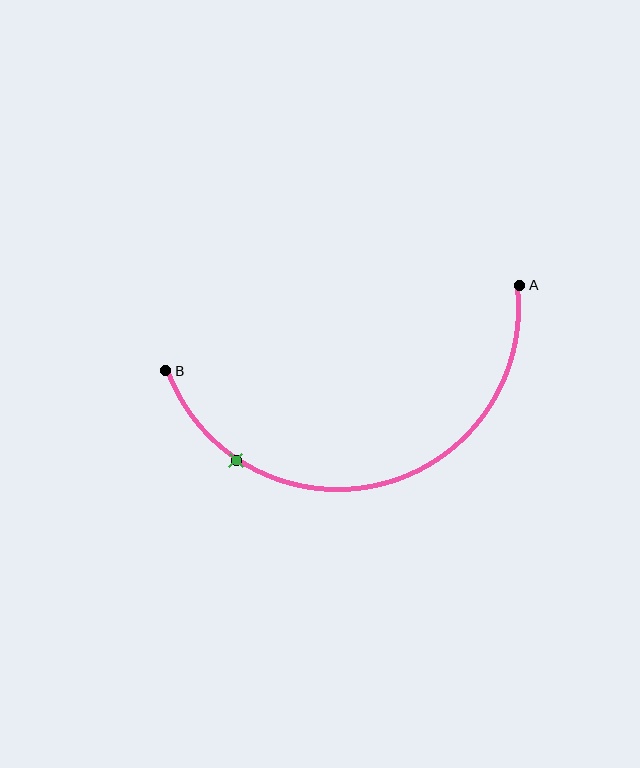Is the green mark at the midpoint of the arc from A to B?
No. The green mark lies on the arc but is closer to endpoint B. The arc midpoint would be at the point on the curve equidistant along the arc from both A and B.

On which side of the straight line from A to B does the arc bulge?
The arc bulges below the straight line connecting A and B.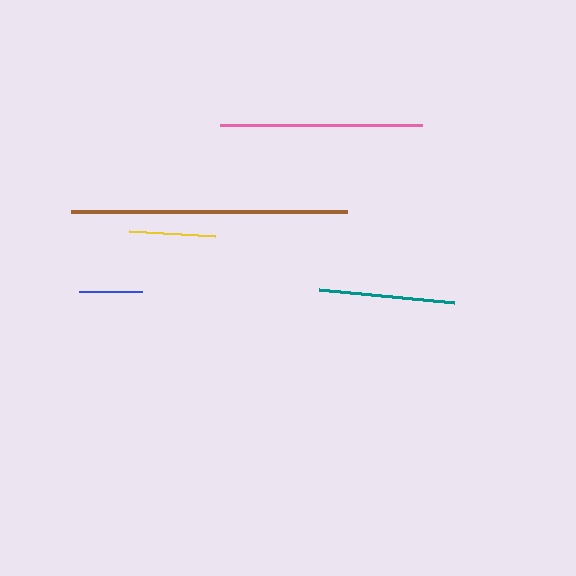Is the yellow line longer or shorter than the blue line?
The yellow line is longer than the blue line.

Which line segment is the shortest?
The blue line is the shortest at approximately 63 pixels.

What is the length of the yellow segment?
The yellow segment is approximately 85 pixels long.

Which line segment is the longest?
The brown line is the longest at approximately 276 pixels.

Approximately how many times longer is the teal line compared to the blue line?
The teal line is approximately 2.2 times the length of the blue line.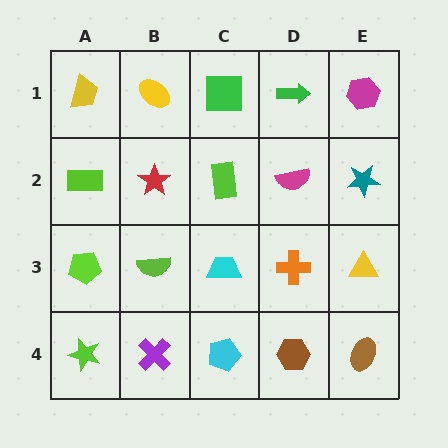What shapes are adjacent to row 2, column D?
A green arrow (row 1, column D), an orange cross (row 3, column D), a lime rectangle (row 2, column C), a teal star (row 2, column E).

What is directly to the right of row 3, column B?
A cyan trapezoid.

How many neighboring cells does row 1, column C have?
3.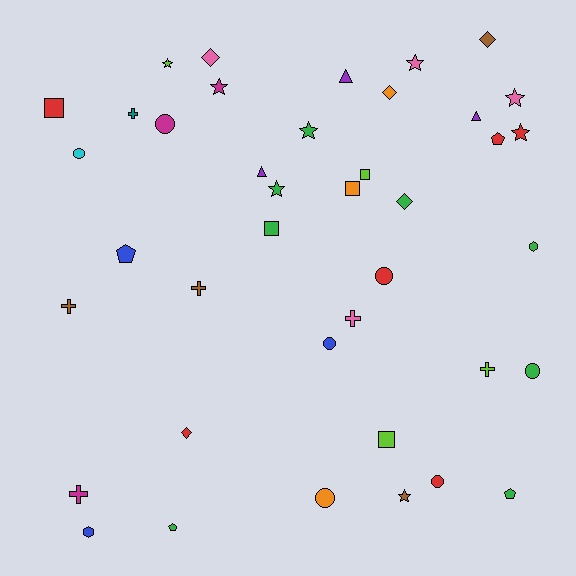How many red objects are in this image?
There are 6 red objects.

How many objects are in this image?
There are 40 objects.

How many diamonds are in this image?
There are 5 diamonds.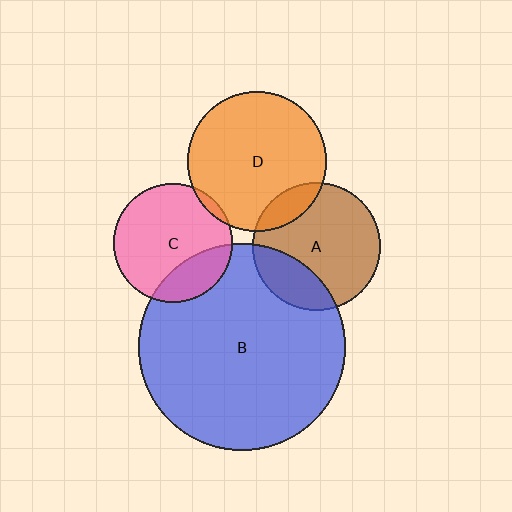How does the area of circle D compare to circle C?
Approximately 1.4 times.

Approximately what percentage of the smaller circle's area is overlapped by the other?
Approximately 25%.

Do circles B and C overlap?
Yes.